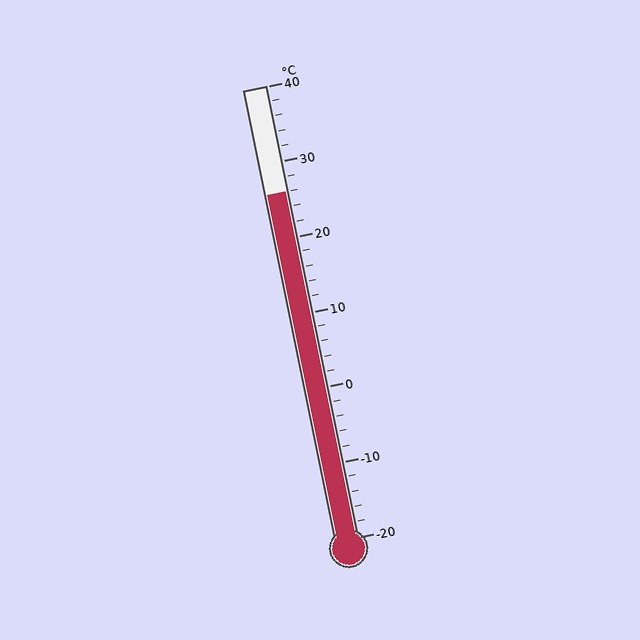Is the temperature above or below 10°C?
The temperature is above 10°C.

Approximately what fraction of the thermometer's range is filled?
The thermometer is filled to approximately 75% of its range.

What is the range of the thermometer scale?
The thermometer scale ranges from -20°C to 40°C.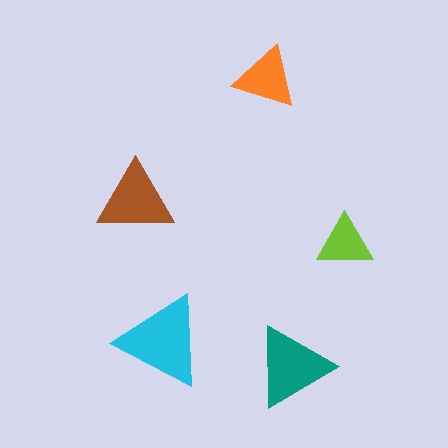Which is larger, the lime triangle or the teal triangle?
The teal one.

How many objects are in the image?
There are 5 objects in the image.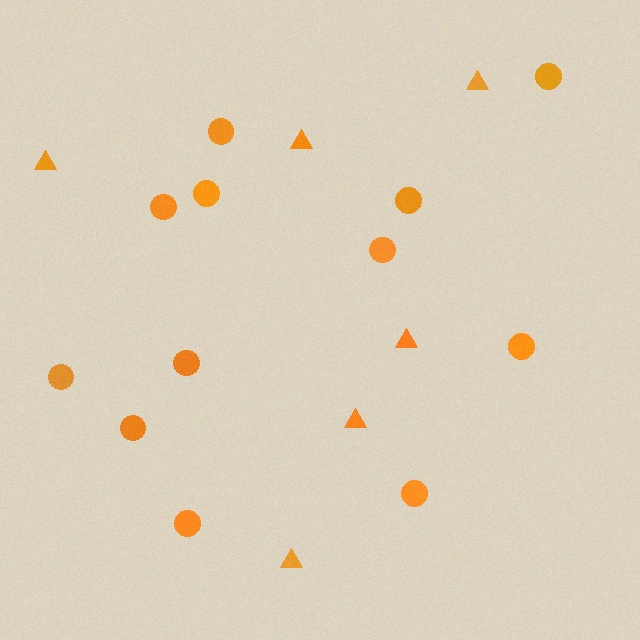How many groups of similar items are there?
There are 2 groups: one group of circles (12) and one group of triangles (6).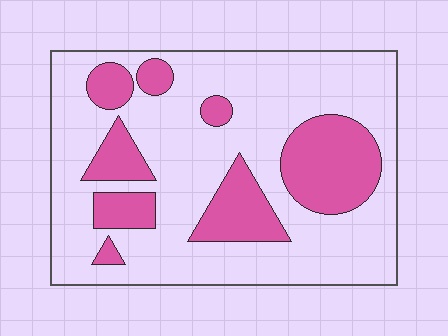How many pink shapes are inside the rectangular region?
8.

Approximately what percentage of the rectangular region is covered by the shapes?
Approximately 25%.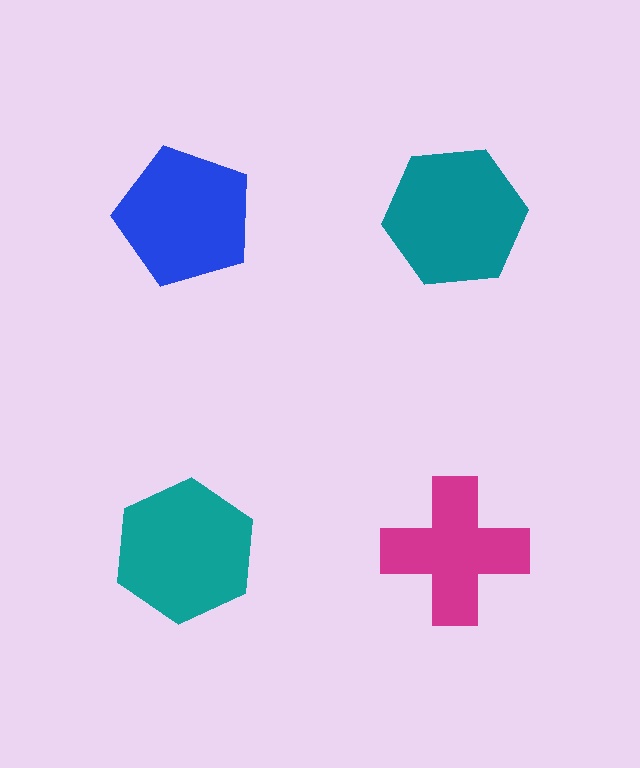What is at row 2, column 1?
A teal hexagon.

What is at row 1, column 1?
A blue pentagon.